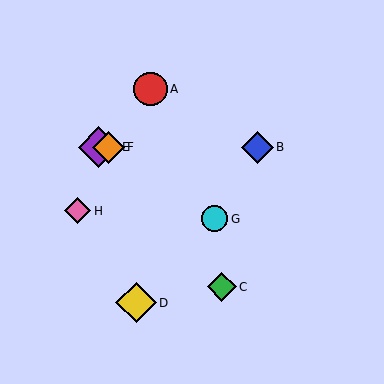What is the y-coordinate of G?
Object G is at y≈219.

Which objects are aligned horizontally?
Objects B, E, F are aligned horizontally.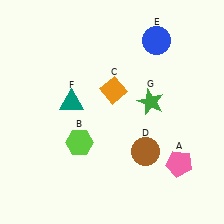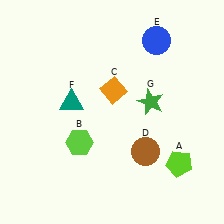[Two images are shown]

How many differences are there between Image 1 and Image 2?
There is 1 difference between the two images.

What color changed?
The pentagon (A) changed from pink in Image 1 to lime in Image 2.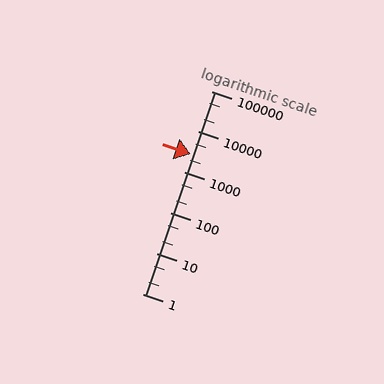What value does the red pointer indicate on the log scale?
The pointer indicates approximately 2800.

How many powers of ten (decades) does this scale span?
The scale spans 5 decades, from 1 to 100000.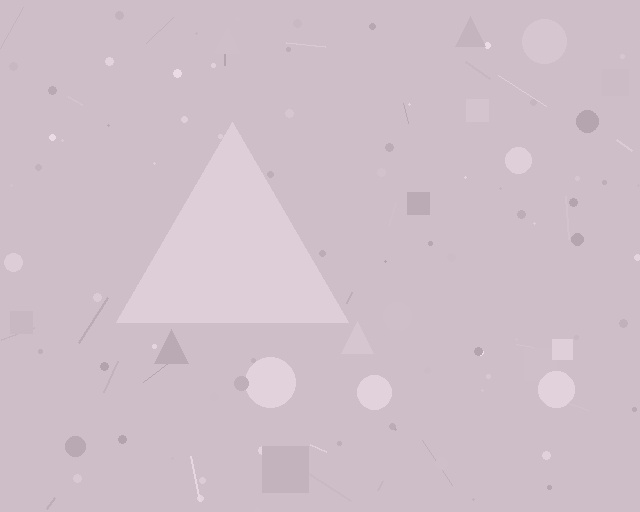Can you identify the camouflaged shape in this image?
The camouflaged shape is a triangle.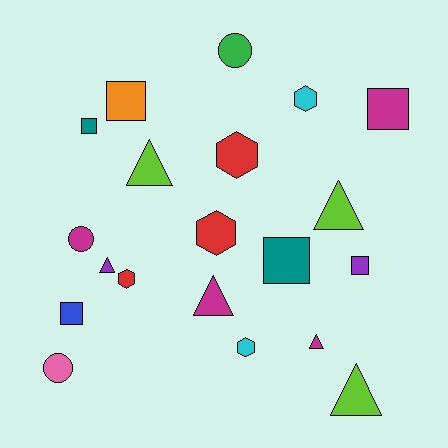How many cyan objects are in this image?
There are 2 cyan objects.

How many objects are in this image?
There are 20 objects.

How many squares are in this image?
There are 6 squares.